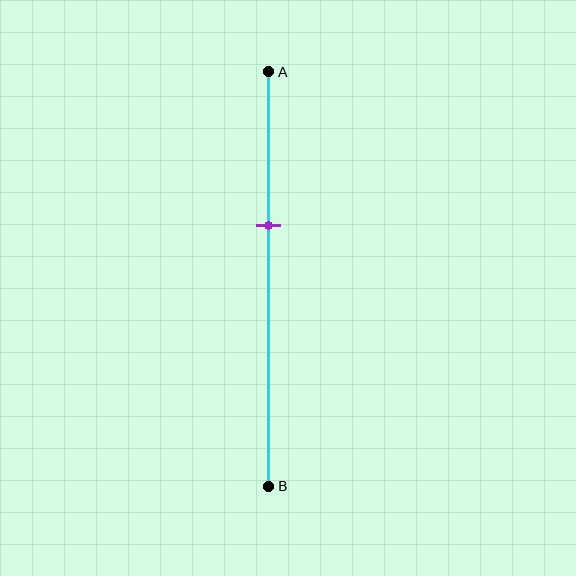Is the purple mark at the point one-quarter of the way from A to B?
No, the mark is at about 35% from A, not at the 25% one-quarter point.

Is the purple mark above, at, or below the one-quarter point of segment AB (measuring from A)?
The purple mark is below the one-quarter point of segment AB.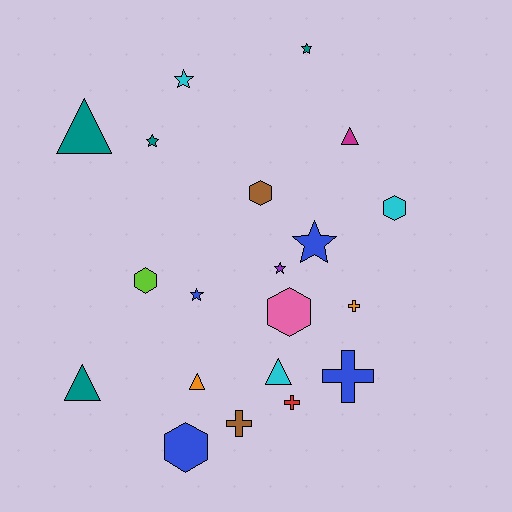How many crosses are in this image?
There are 4 crosses.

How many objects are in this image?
There are 20 objects.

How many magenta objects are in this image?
There is 1 magenta object.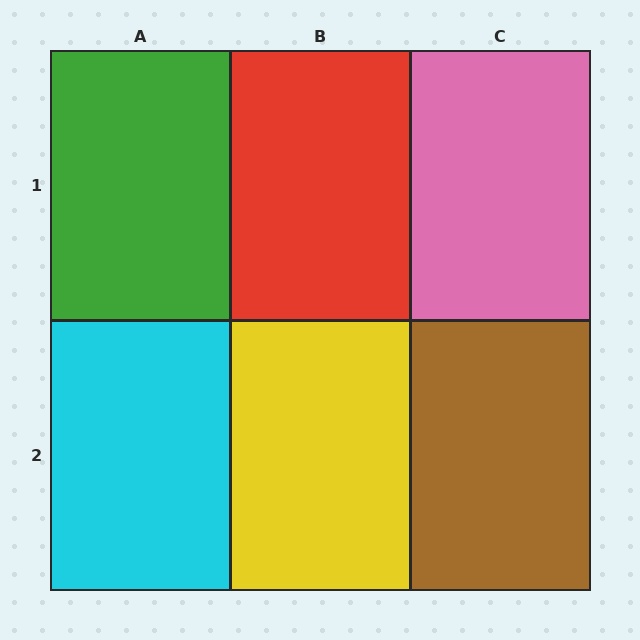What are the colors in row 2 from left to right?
Cyan, yellow, brown.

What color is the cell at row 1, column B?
Red.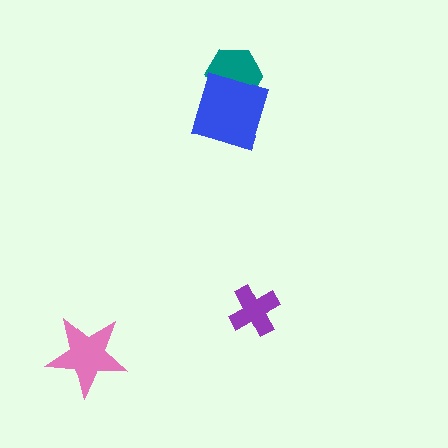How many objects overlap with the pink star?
0 objects overlap with the pink star.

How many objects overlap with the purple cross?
0 objects overlap with the purple cross.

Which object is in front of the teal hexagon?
The blue square is in front of the teal hexagon.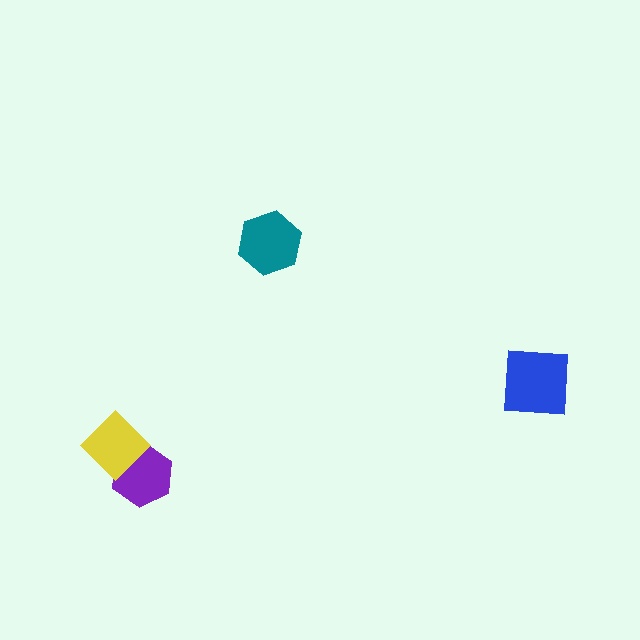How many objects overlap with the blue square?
0 objects overlap with the blue square.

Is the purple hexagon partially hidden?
Yes, it is partially covered by another shape.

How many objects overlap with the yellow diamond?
1 object overlaps with the yellow diamond.